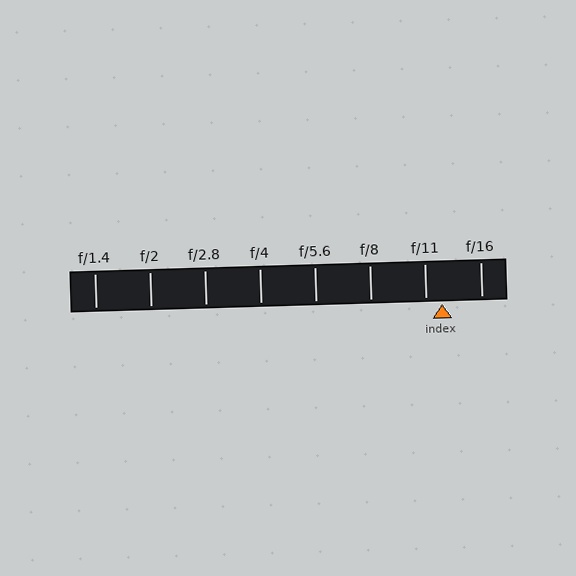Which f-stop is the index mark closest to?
The index mark is closest to f/11.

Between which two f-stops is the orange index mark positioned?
The index mark is between f/11 and f/16.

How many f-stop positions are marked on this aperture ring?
There are 8 f-stop positions marked.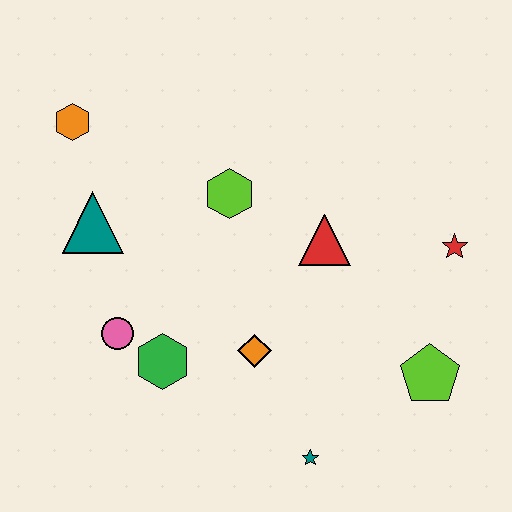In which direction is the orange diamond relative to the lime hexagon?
The orange diamond is below the lime hexagon.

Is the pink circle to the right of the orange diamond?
No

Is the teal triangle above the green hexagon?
Yes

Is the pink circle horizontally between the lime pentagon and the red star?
No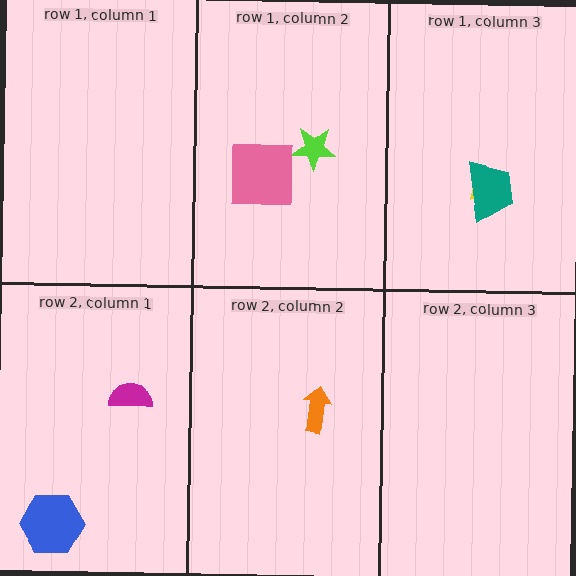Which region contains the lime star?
The row 1, column 2 region.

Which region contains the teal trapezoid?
The row 1, column 3 region.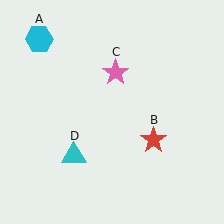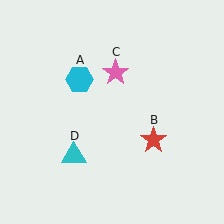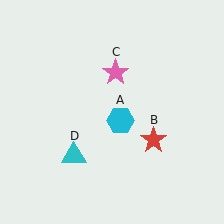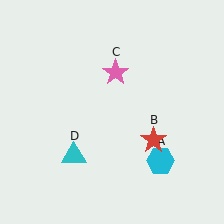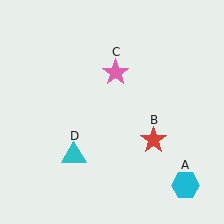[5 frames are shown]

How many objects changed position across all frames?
1 object changed position: cyan hexagon (object A).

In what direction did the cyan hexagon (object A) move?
The cyan hexagon (object A) moved down and to the right.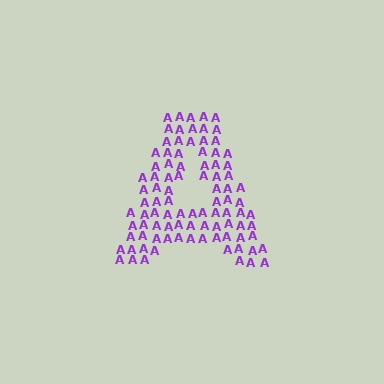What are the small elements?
The small elements are letter A's.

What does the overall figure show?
The overall figure shows the letter A.